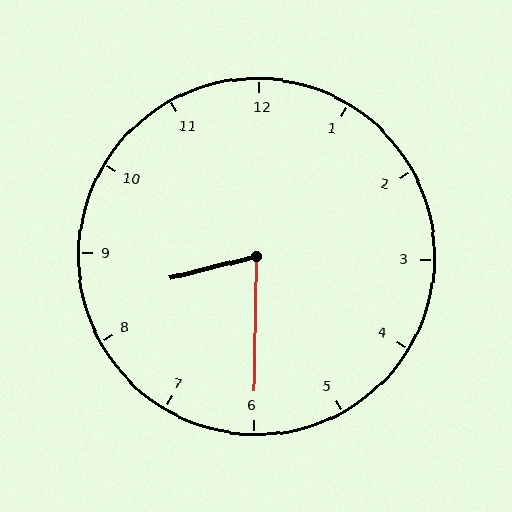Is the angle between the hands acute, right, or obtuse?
It is acute.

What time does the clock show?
8:30.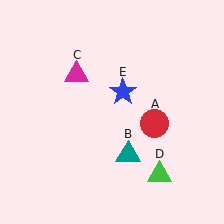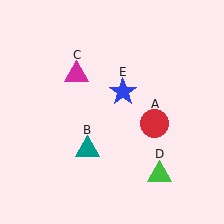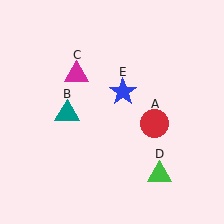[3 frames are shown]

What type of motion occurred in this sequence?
The teal triangle (object B) rotated clockwise around the center of the scene.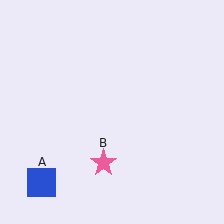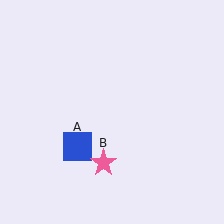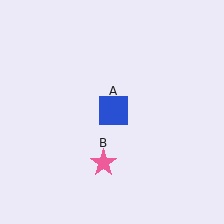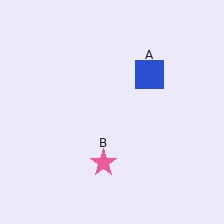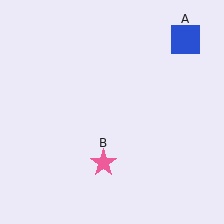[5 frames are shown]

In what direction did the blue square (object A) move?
The blue square (object A) moved up and to the right.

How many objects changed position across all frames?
1 object changed position: blue square (object A).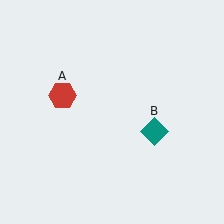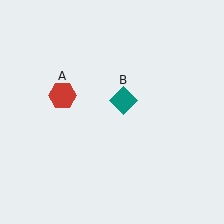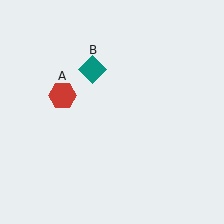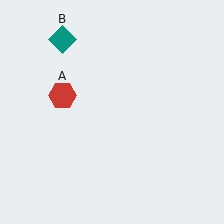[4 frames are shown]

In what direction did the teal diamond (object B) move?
The teal diamond (object B) moved up and to the left.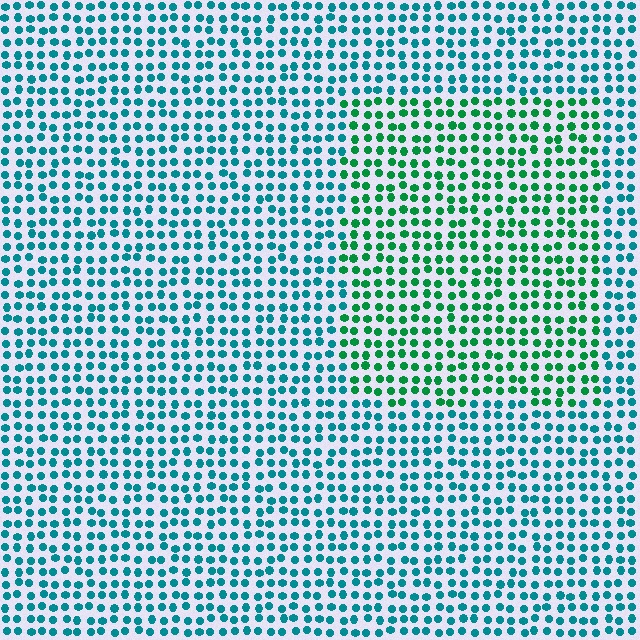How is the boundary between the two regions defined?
The boundary is defined purely by a slight shift in hue (about 38 degrees). Spacing, size, and orientation are identical on both sides.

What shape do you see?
I see a rectangle.